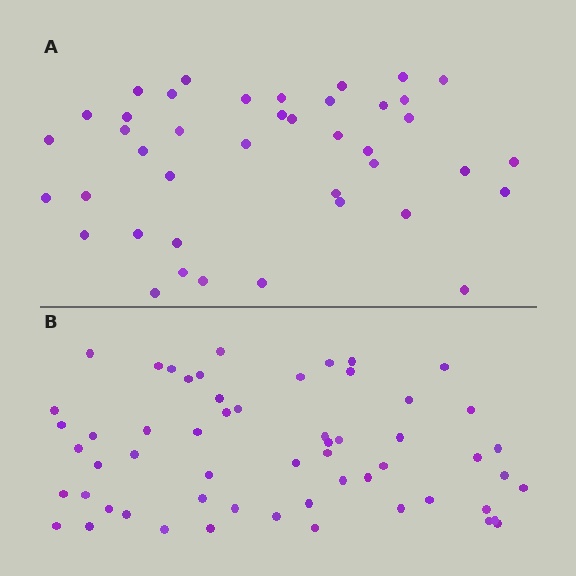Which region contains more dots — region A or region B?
Region B (the bottom region) has more dots.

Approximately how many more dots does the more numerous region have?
Region B has approximately 15 more dots than region A.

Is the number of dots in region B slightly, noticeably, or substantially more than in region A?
Region B has noticeably more, but not dramatically so. The ratio is roughly 1.4 to 1.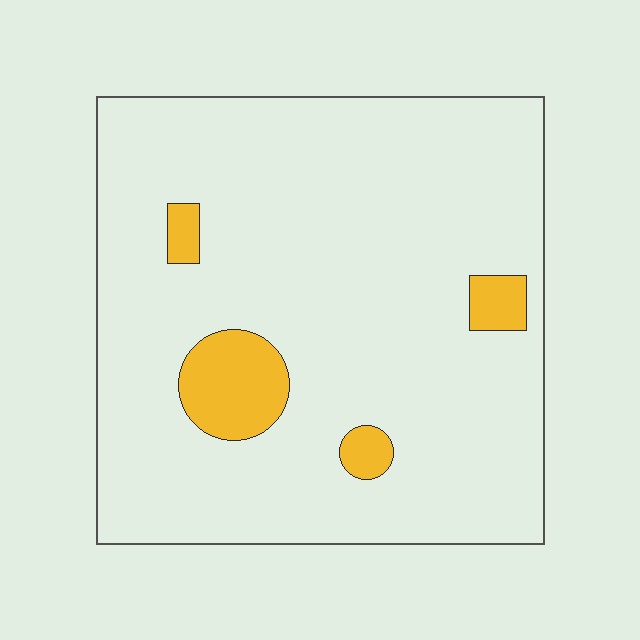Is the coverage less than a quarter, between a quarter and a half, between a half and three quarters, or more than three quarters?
Less than a quarter.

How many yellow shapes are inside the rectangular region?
4.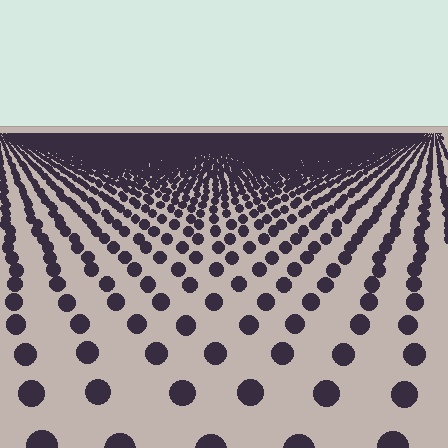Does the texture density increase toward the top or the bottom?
Density increases toward the top.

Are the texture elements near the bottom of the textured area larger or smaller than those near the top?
Larger. Near the bottom, elements are closer to the viewer and appear at a bigger on-screen size.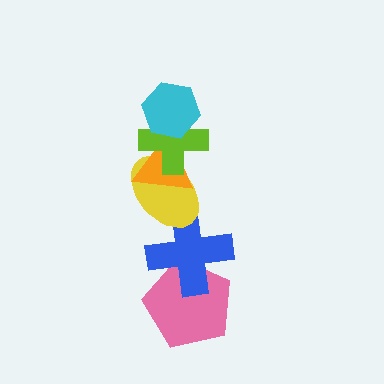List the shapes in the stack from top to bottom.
From top to bottom: the cyan hexagon, the lime cross, the orange triangle, the yellow ellipse, the blue cross, the pink pentagon.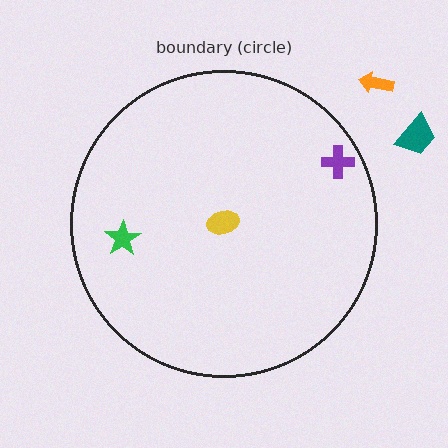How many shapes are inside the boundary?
3 inside, 2 outside.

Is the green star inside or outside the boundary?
Inside.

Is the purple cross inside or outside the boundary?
Inside.